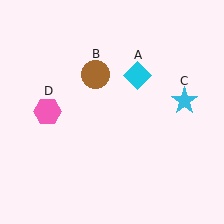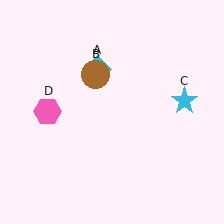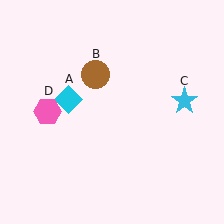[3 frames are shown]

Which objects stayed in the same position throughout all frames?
Brown circle (object B) and cyan star (object C) and pink hexagon (object D) remained stationary.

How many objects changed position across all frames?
1 object changed position: cyan diamond (object A).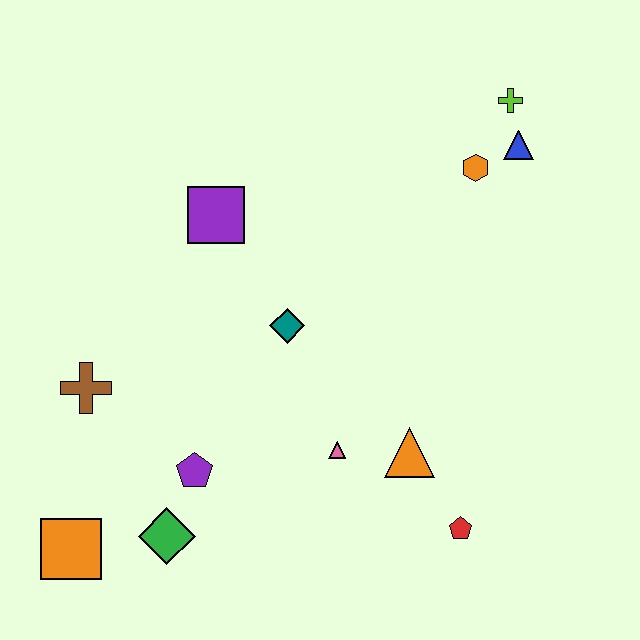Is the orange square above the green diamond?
No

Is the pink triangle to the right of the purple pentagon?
Yes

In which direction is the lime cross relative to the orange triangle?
The lime cross is above the orange triangle.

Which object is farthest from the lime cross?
The orange square is farthest from the lime cross.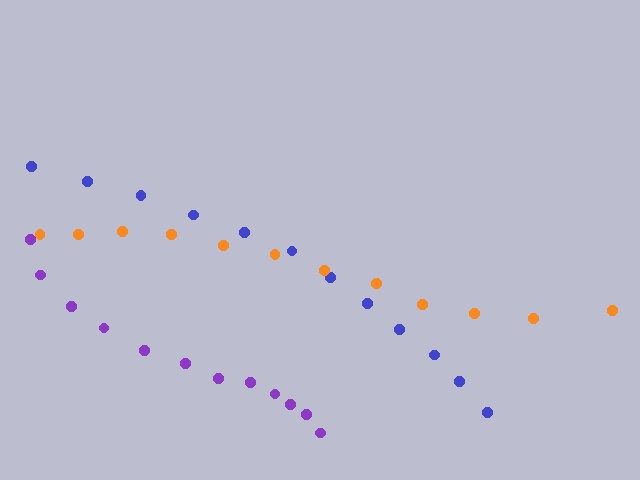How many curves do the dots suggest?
There are 3 distinct paths.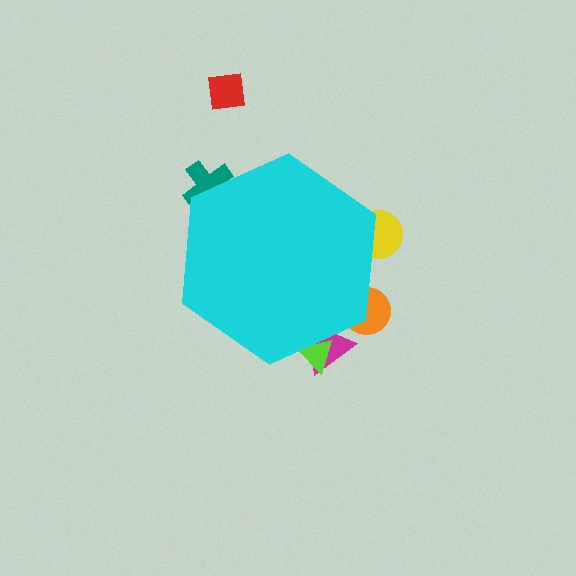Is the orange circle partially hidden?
Yes, the orange circle is partially hidden behind the cyan hexagon.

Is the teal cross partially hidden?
Yes, the teal cross is partially hidden behind the cyan hexagon.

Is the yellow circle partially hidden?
Yes, the yellow circle is partially hidden behind the cyan hexagon.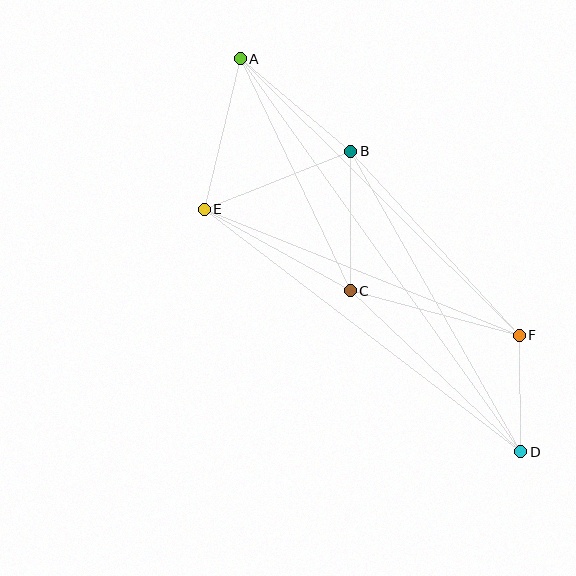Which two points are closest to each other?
Points D and F are closest to each other.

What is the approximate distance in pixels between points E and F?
The distance between E and F is approximately 339 pixels.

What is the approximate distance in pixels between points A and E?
The distance between A and E is approximately 154 pixels.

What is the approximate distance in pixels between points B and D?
The distance between B and D is approximately 345 pixels.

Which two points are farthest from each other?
Points A and D are farthest from each other.